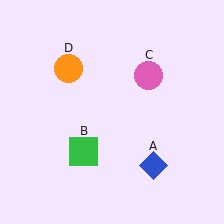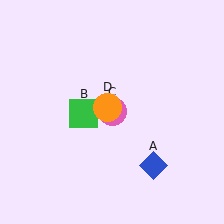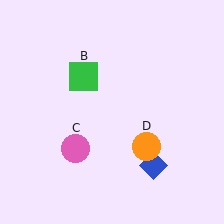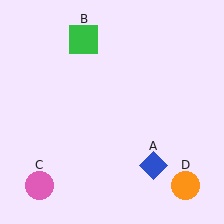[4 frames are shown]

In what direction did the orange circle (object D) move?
The orange circle (object D) moved down and to the right.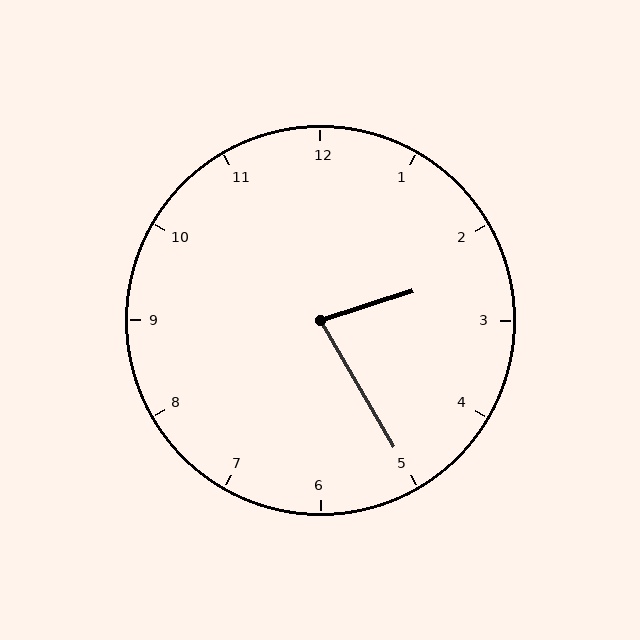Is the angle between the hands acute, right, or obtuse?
It is acute.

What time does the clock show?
2:25.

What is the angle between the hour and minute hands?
Approximately 78 degrees.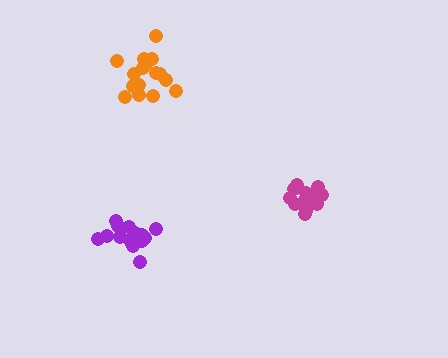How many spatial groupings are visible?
There are 3 spatial groupings.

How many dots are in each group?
Group 1: 18 dots, Group 2: 16 dots, Group 3: 12 dots (46 total).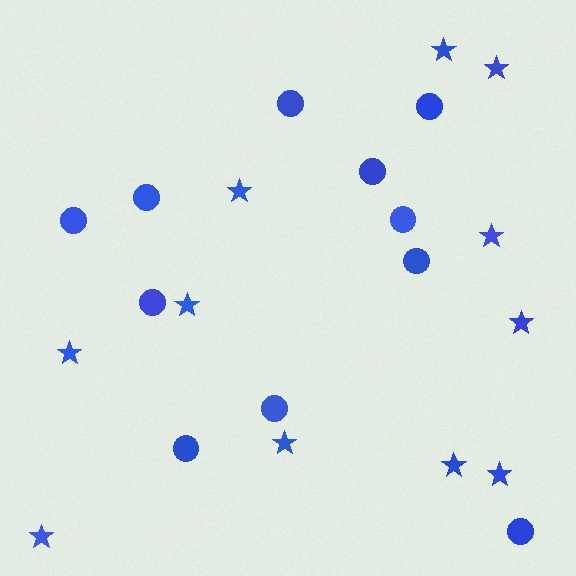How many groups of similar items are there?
There are 2 groups: one group of circles (11) and one group of stars (11).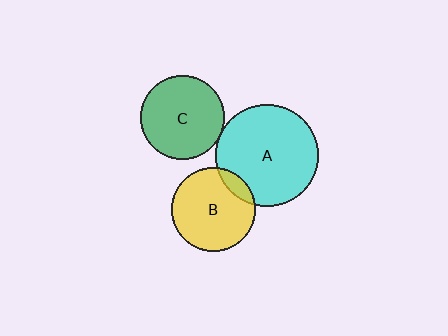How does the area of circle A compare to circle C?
Approximately 1.5 times.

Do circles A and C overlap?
Yes.